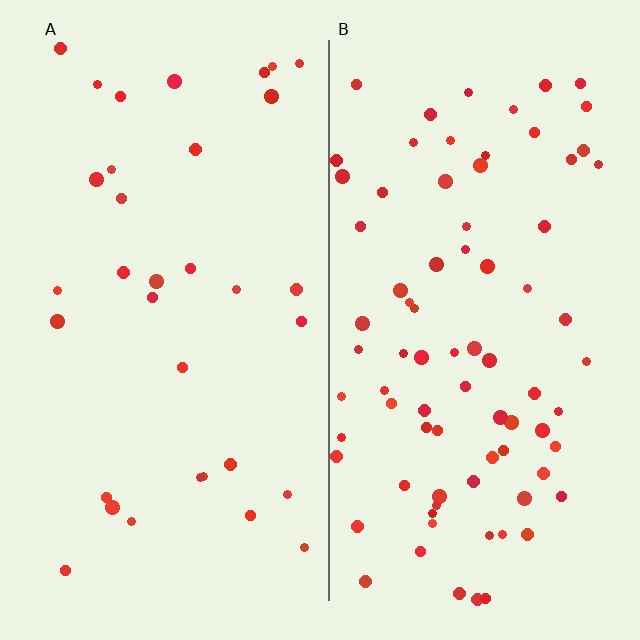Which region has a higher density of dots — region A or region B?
B (the right).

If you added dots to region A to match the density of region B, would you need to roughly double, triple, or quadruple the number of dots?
Approximately double.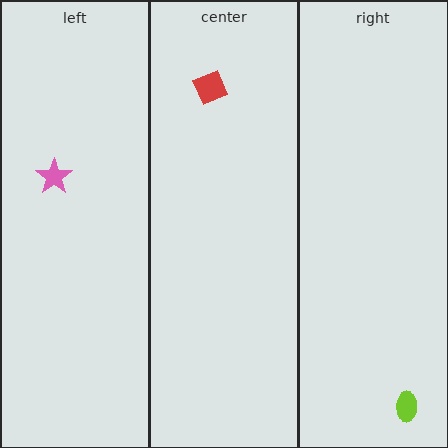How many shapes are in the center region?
1.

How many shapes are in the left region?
1.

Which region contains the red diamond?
The center region.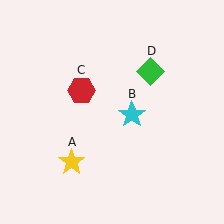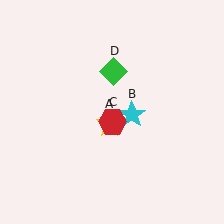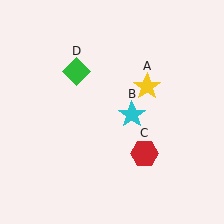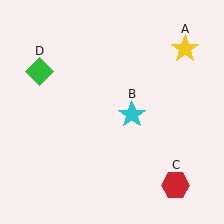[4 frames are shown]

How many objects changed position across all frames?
3 objects changed position: yellow star (object A), red hexagon (object C), green diamond (object D).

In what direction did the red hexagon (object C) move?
The red hexagon (object C) moved down and to the right.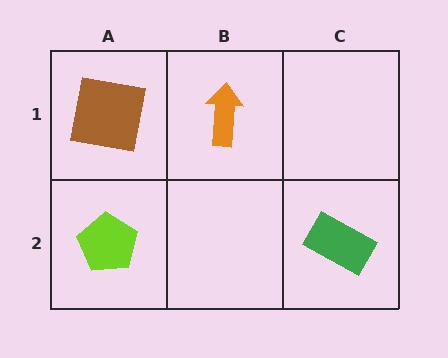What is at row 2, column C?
A green rectangle.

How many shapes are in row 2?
2 shapes.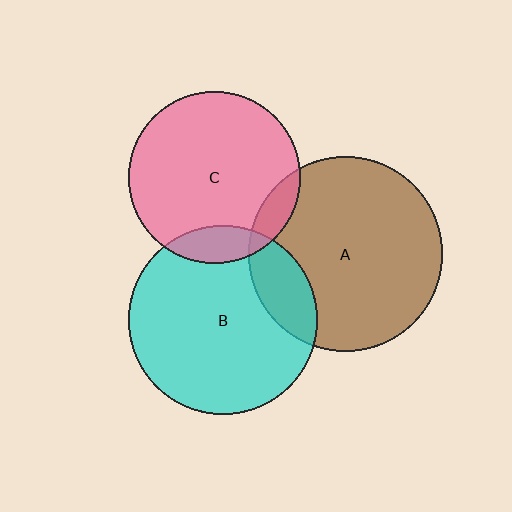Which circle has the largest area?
Circle A (brown).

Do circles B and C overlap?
Yes.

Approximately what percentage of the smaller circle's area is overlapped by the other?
Approximately 10%.